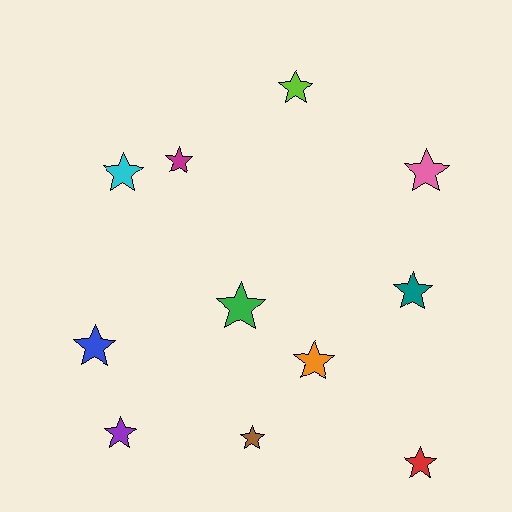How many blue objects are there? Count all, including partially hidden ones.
There is 1 blue object.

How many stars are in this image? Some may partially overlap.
There are 11 stars.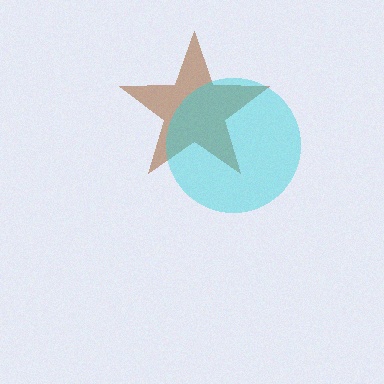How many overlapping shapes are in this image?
There are 2 overlapping shapes in the image.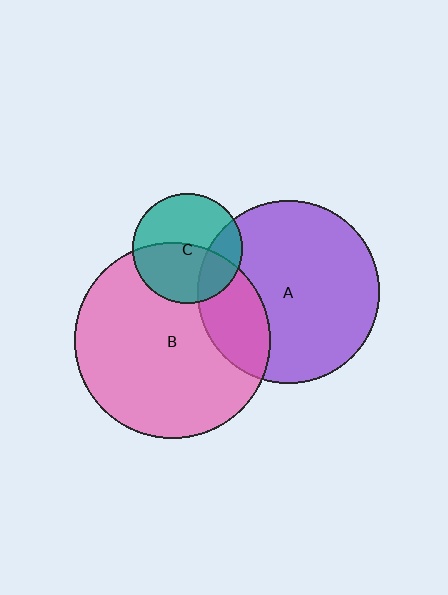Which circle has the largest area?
Circle B (pink).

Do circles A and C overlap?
Yes.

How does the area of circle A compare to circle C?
Approximately 2.7 times.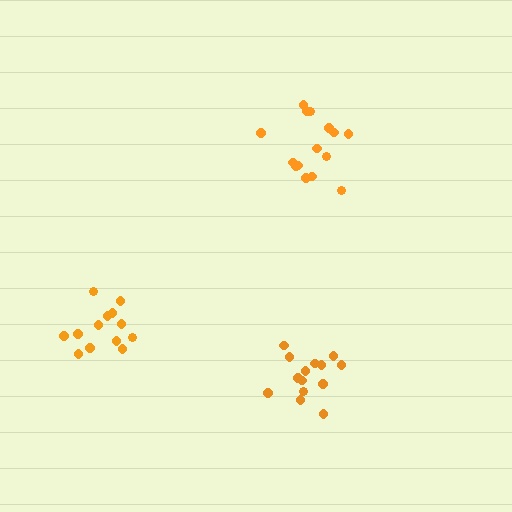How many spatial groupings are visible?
There are 3 spatial groupings.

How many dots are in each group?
Group 1: 15 dots, Group 2: 14 dots, Group 3: 13 dots (42 total).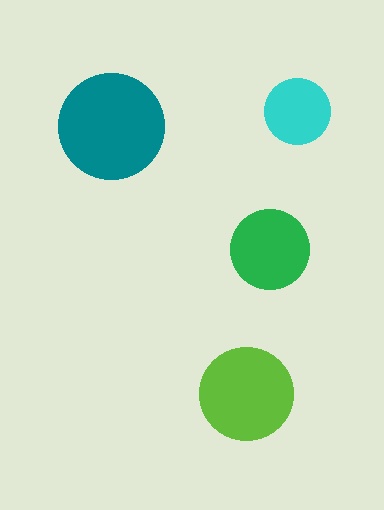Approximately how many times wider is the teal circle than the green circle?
About 1.5 times wider.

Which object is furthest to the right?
The cyan circle is rightmost.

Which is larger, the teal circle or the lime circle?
The teal one.